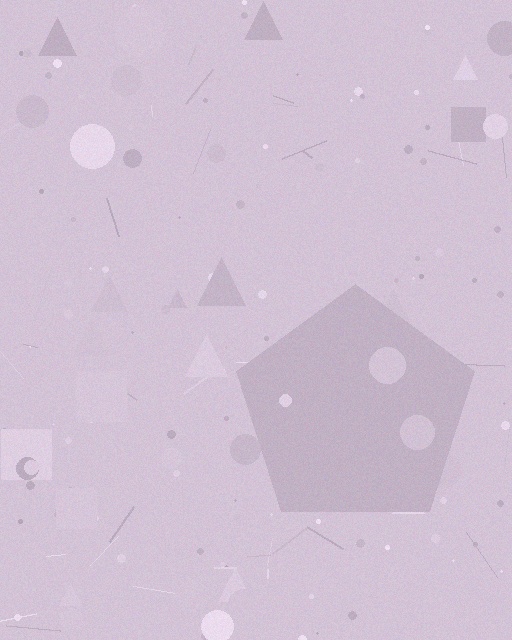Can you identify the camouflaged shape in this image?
The camouflaged shape is a pentagon.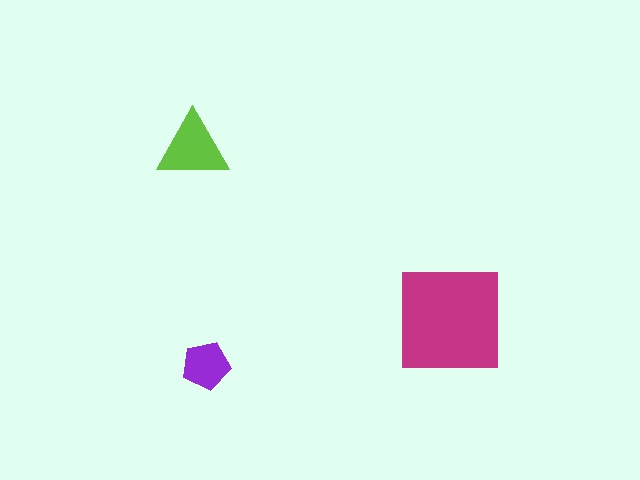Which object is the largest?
The magenta square.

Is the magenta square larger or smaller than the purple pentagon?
Larger.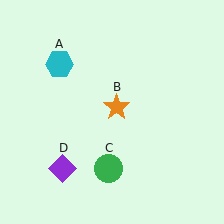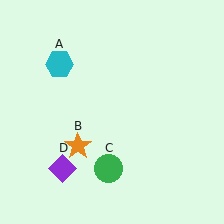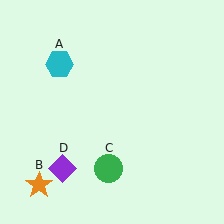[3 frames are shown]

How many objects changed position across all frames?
1 object changed position: orange star (object B).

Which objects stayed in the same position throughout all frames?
Cyan hexagon (object A) and green circle (object C) and purple diamond (object D) remained stationary.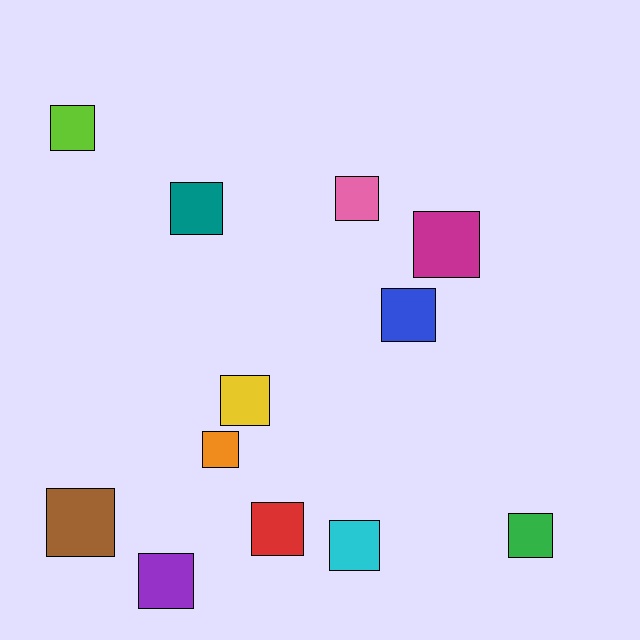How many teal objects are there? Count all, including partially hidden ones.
There is 1 teal object.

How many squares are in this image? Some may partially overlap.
There are 12 squares.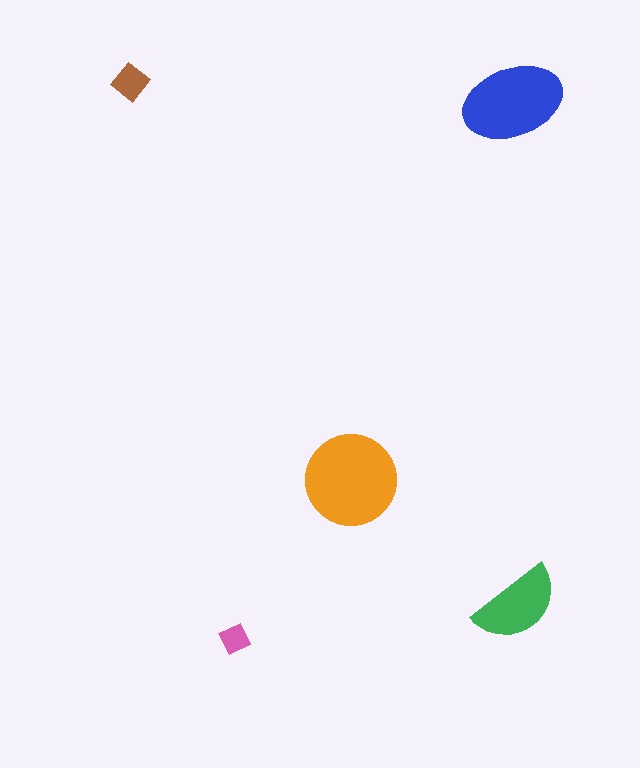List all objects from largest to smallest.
The orange circle, the blue ellipse, the green semicircle, the brown diamond, the pink diamond.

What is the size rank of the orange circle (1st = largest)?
1st.